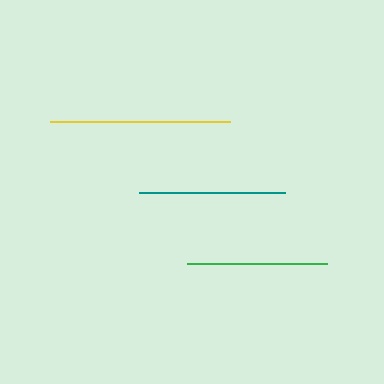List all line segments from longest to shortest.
From longest to shortest: yellow, teal, green.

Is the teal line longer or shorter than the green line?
The teal line is longer than the green line.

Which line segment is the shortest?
The green line is the shortest at approximately 140 pixels.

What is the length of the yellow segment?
The yellow segment is approximately 180 pixels long.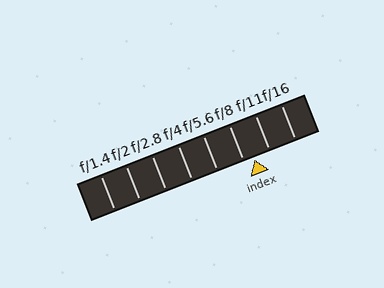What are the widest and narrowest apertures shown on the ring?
The widest aperture shown is f/1.4 and the narrowest is f/16.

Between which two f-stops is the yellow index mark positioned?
The index mark is between f/8 and f/11.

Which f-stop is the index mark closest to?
The index mark is closest to f/8.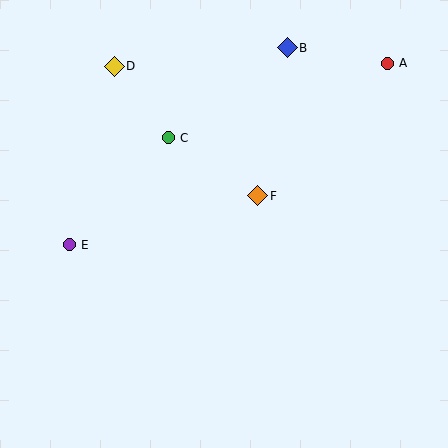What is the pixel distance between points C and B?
The distance between C and B is 149 pixels.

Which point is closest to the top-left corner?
Point D is closest to the top-left corner.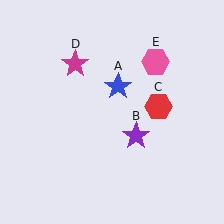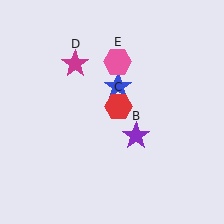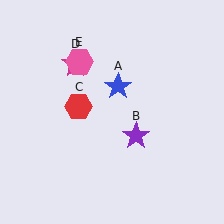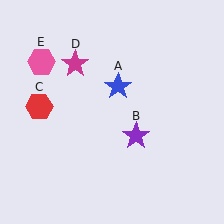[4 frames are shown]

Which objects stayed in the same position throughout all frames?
Blue star (object A) and purple star (object B) and magenta star (object D) remained stationary.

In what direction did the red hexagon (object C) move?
The red hexagon (object C) moved left.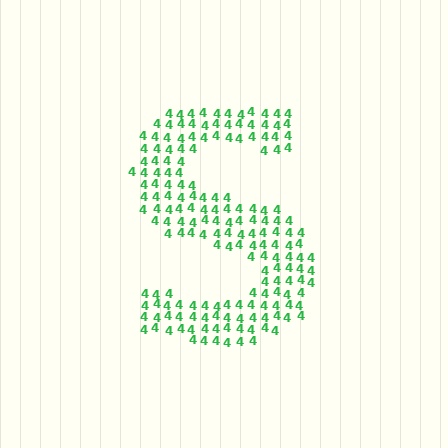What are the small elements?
The small elements are digit 4's.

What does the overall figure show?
The overall figure shows the letter S.